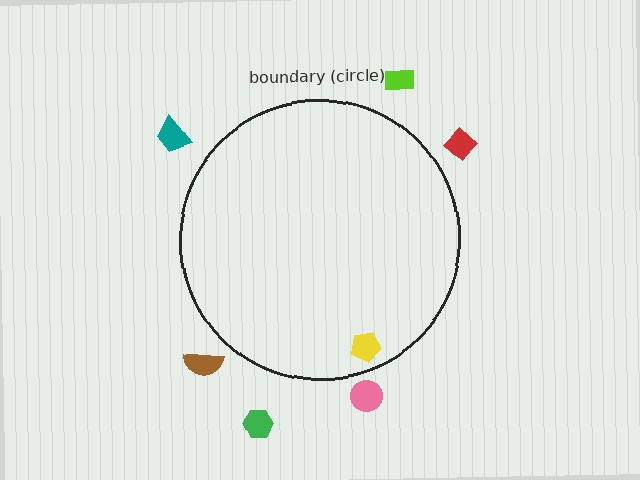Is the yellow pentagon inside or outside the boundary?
Inside.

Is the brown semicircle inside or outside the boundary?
Outside.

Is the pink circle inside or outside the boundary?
Outside.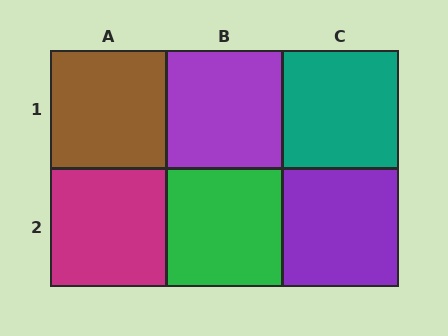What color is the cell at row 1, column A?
Brown.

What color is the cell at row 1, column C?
Teal.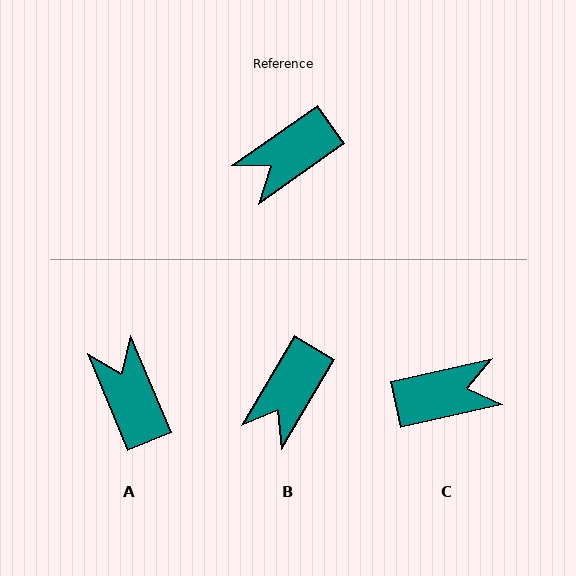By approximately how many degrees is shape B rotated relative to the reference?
Approximately 24 degrees counter-clockwise.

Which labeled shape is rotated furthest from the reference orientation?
C, about 157 degrees away.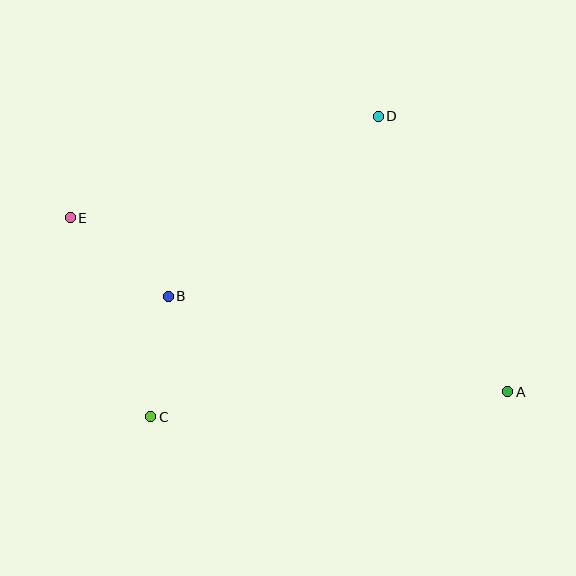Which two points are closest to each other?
Points B and C are closest to each other.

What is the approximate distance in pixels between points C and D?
The distance between C and D is approximately 377 pixels.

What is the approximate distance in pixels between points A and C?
The distance between A and C is approximately 358 pixels.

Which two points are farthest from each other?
Points A and E are farthest from each other.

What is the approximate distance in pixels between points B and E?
The distance between B and E is approximately 126 pixels.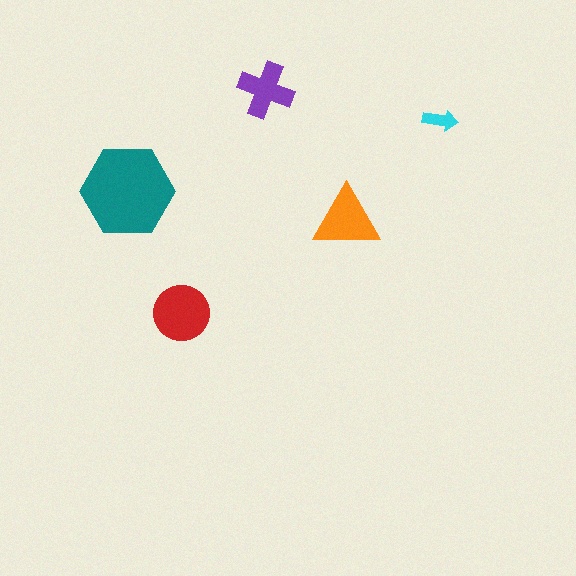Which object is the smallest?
The cyan arrow.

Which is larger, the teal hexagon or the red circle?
The teal hexagon.